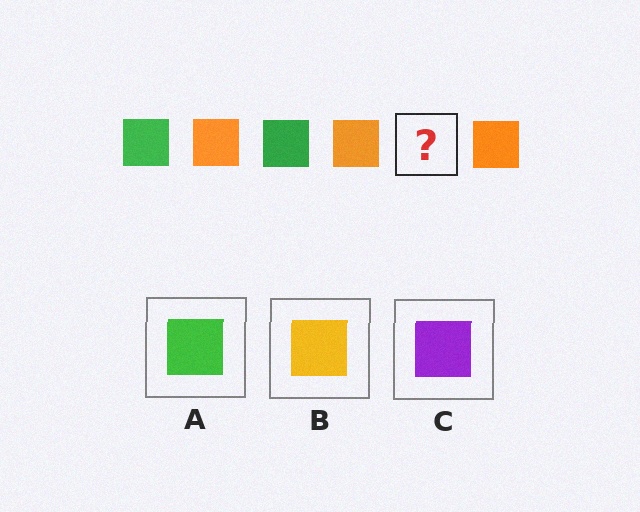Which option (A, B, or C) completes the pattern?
A.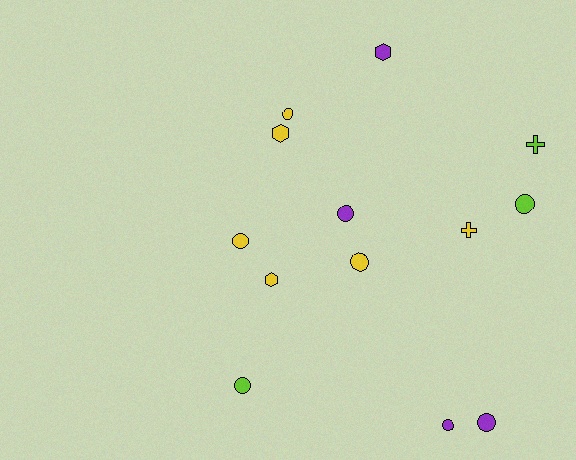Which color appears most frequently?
Yellow, with 6 objects.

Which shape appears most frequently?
Circle, with 8 objects.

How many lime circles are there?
There are 2 lime circles.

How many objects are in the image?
There are 13 objects.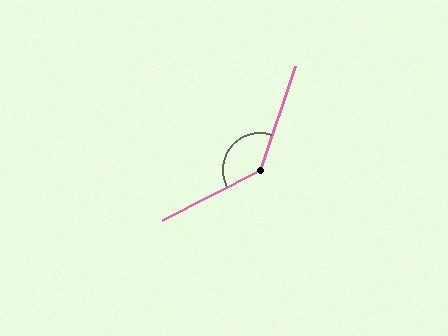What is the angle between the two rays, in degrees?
Approximately 136 degrees.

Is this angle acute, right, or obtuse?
It is obtuse.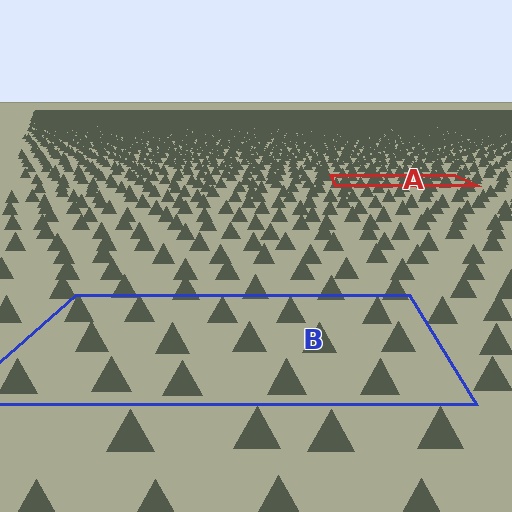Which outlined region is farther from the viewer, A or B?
Region A is farther from the viewer — the texture elements inside it appear smaller and more densely packed.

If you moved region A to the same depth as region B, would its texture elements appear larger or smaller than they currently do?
They would appear larger. At a closer depth, the same texture elements are projected at a bigger on-screen size.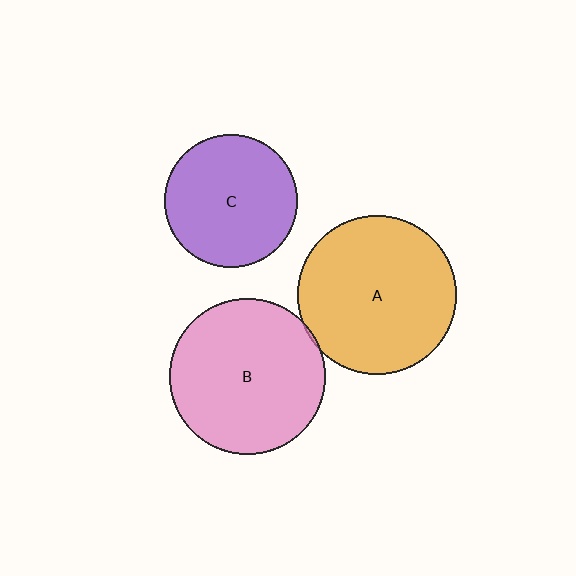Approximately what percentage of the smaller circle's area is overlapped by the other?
Approximately 5%.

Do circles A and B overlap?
Yes.